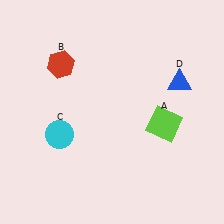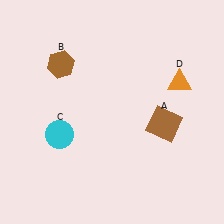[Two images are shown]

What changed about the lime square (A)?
In Image 1, A is lime. In Image 2, it changed to brown.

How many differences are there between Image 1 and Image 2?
There are 3 differences between the two images.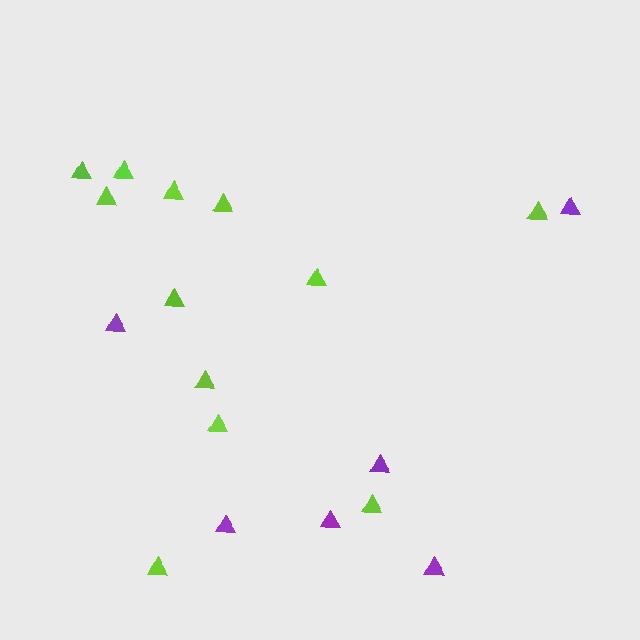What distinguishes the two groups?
There are 2 groups: one group of purple triangles (6) and one group of lime triangles (12).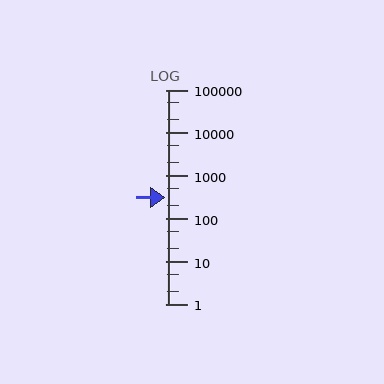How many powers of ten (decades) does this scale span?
The scale spans 5 decades, from 1 to 100000.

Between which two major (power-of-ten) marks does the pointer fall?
The pointer is between 100 and 1000.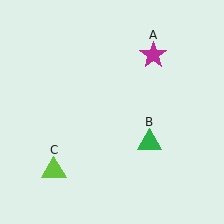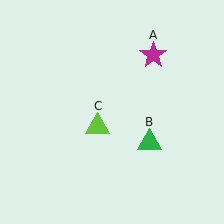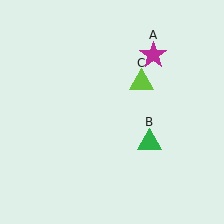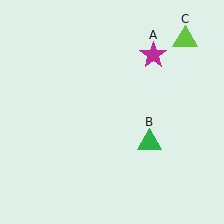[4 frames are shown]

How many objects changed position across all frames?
1 object changed position: lime triangle (object C).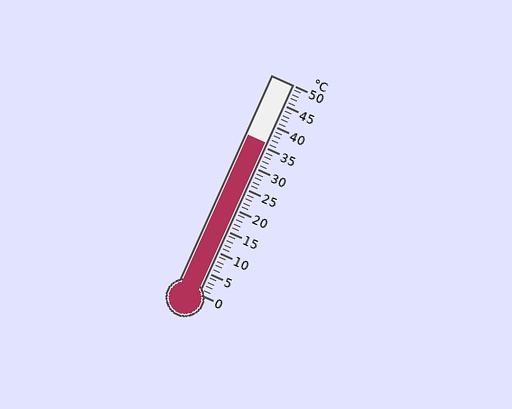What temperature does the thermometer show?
The thermometer shows approximately 36°C.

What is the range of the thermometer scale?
The thermometer scale ranges from 0°C to 50°C.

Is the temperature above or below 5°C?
The temperature is above 5°C.